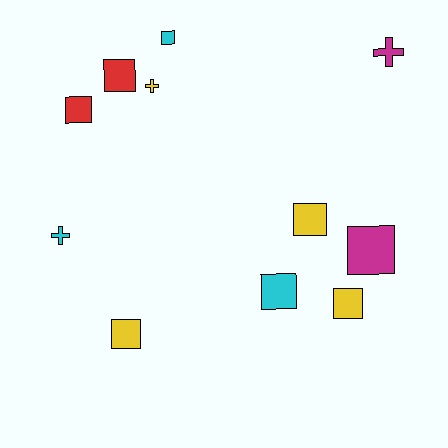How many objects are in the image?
There are 11 objects.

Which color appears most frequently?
Yellow, with 4 objects.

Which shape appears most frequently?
Square, with 8 objects.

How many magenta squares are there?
There is 1 magenta square.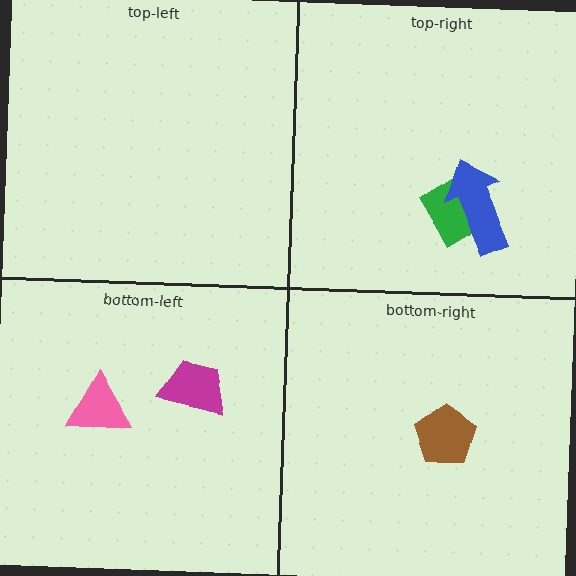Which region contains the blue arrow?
The top-right region.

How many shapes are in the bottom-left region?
2.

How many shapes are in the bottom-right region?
1.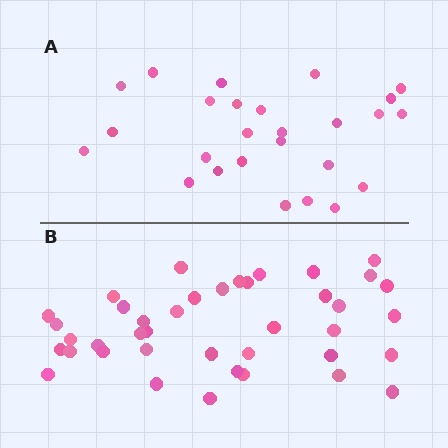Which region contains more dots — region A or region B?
Region B (the bottom region) has more dots.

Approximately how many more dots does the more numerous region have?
Region B has approximately 15 more dots than region A.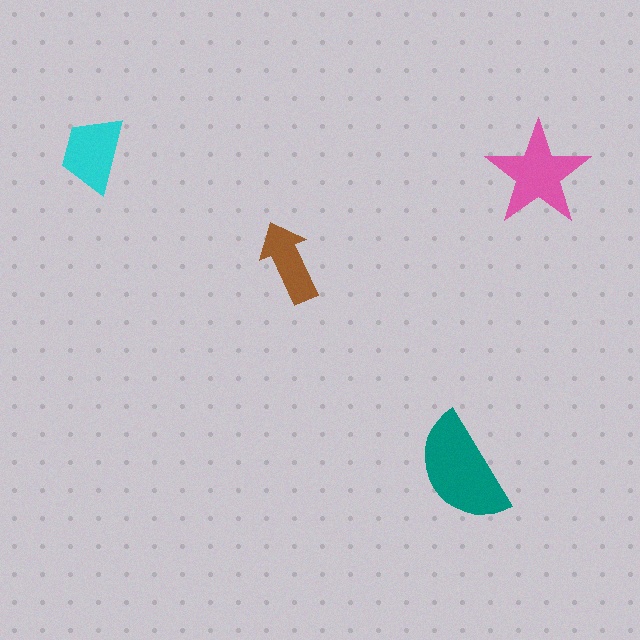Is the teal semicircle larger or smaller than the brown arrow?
Larger.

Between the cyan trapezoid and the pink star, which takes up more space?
The pink star.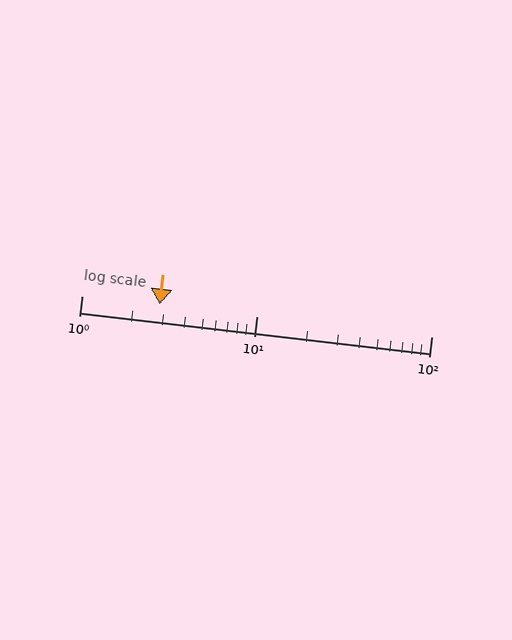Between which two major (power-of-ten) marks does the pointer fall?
The pointer is between 1 and 10.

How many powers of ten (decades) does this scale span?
The scale spans 2 decades, from 1 to 100.